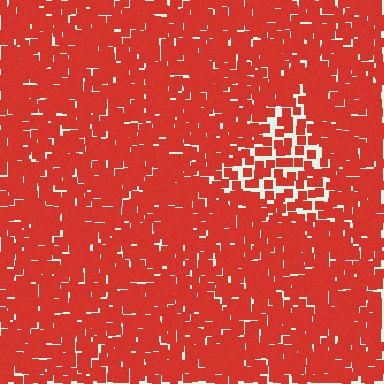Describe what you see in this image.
The image contains small red elements arranged at two different densities. A triangle-shaped region is visible where the elements are less densely packed than the surrounding area.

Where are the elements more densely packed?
The elements are more densely packed outside the triangle boundary.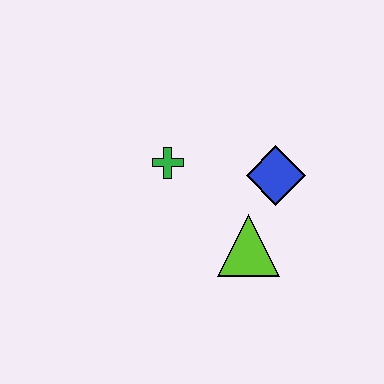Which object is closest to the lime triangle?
The blue diamond is closest to the lime triangle.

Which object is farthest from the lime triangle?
The green cross is farthest from the lime triangle.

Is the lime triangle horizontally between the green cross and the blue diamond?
Yes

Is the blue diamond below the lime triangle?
No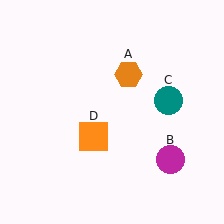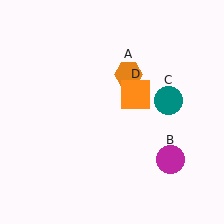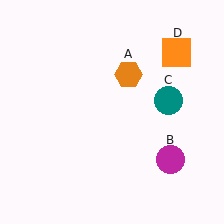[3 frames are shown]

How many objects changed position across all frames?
1 object changed position: orange square (object D).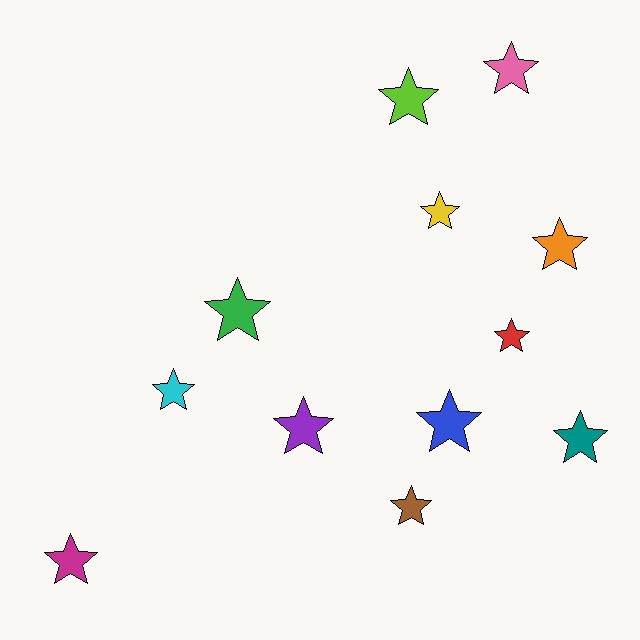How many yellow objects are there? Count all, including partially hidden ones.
There is 1 yellow object.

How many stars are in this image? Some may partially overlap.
There are 12 stars.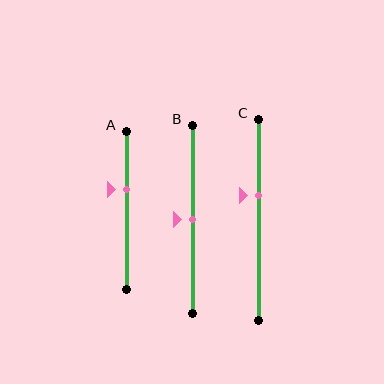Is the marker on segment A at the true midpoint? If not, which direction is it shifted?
No, the marker on segment A is shifted upward by about 13% of the segment length.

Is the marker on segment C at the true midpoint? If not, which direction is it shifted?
No, the marker on segment C is shifted upward by about 12% of the segment length.